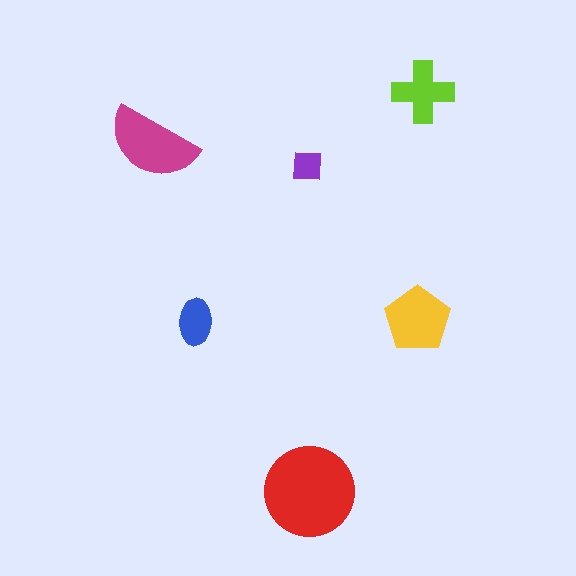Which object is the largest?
The red circle.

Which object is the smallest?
The purple square.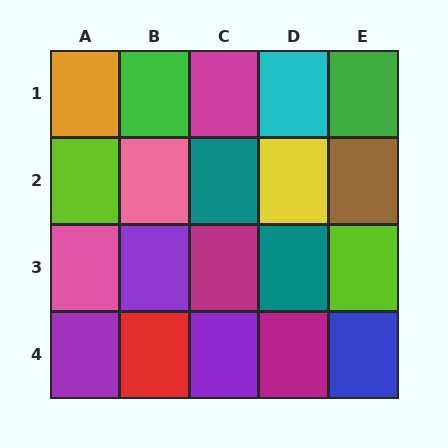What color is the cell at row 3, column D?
Teal.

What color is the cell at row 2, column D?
Yellow.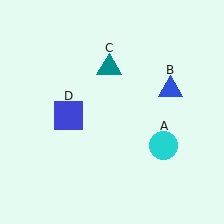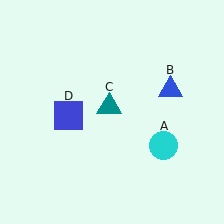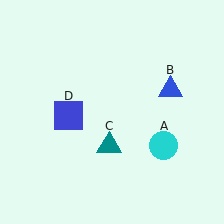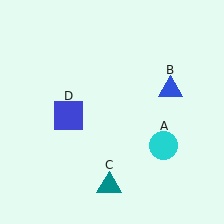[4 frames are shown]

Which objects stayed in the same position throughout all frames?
Cyan circle (object A) and blue triangle (object B) and blue square (object D) remained stationary.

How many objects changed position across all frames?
1 object changed position: teal triangle (object C).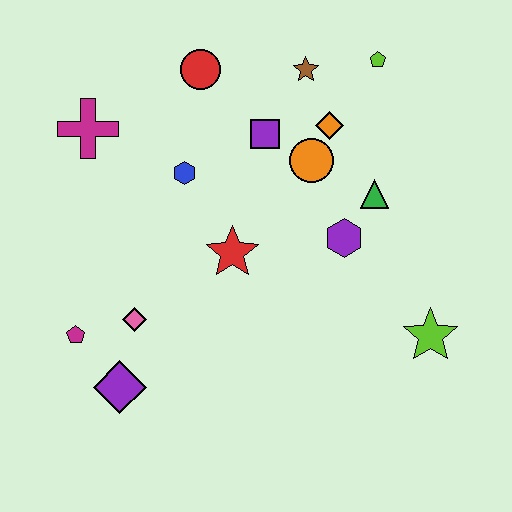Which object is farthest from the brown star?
The purple diamond is farthest from the brown star.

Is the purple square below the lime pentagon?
Yes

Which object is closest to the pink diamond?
The magenta pentagon is closest to the pink diamond.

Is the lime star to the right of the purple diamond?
Yes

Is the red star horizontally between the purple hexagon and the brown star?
No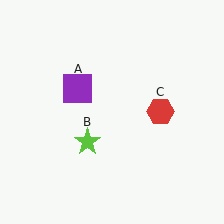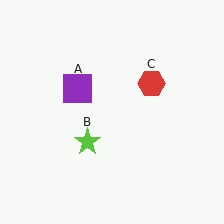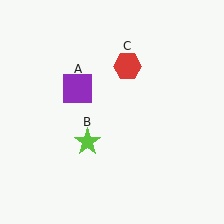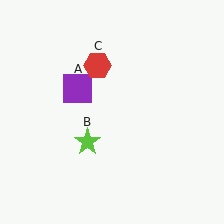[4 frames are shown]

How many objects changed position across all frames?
1 object changed position: red hexagon (object C).